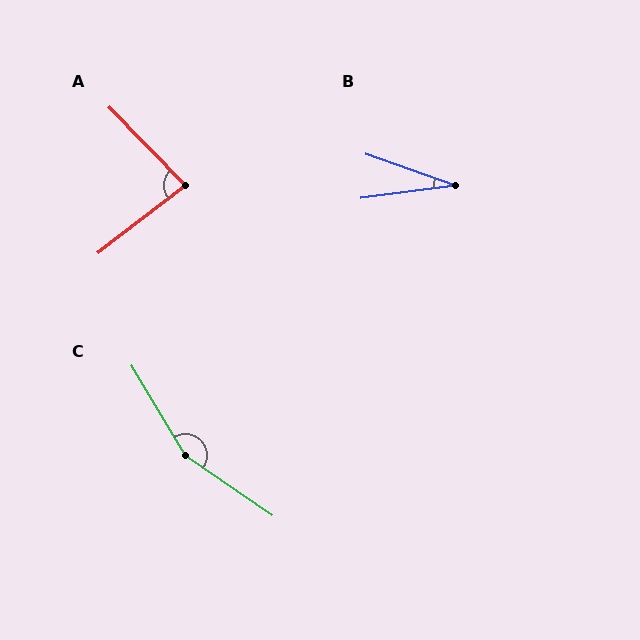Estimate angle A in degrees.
Approximately 83 degrees.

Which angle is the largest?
C, at approximately 156 degrees.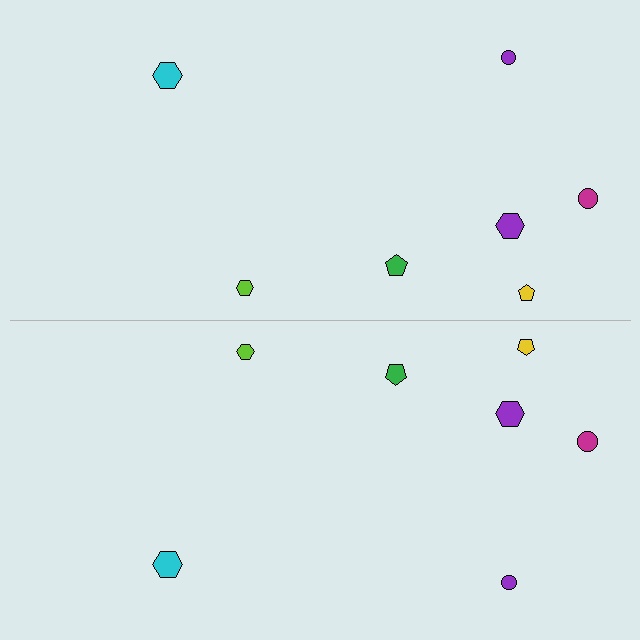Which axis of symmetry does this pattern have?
The pattern has a horizontal axis of symmetry running through the center of the image.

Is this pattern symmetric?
Yes, this pattern has bilateral (reflection) symmetry.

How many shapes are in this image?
There are 14 shapes in this image.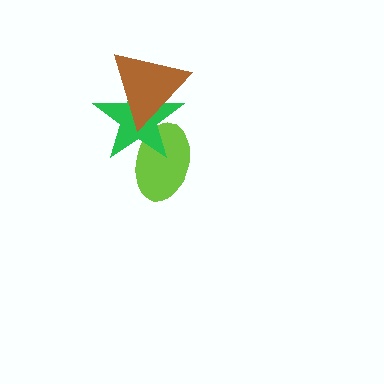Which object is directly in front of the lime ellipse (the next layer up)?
The green star is directly in front of the lime ellipse.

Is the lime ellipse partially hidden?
Yes, it is partially covered by another shape.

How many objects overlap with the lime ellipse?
2 objects overlap with the lime ellipse.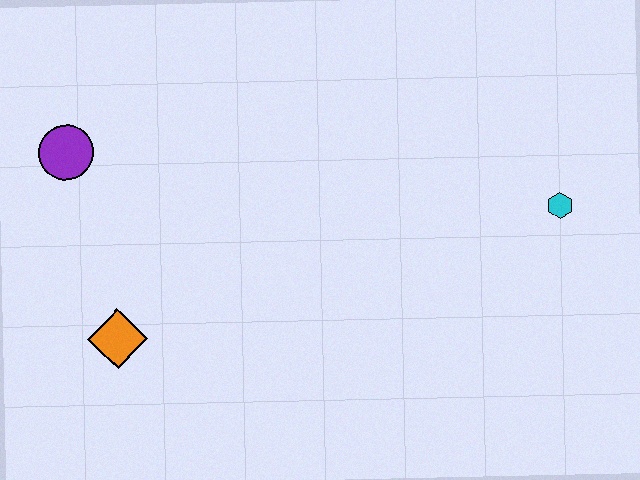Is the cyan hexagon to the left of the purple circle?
No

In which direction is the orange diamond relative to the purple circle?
The orange diamond is below the purple circle.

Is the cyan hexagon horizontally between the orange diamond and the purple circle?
No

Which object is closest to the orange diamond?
The purple circle is closest to the orange diamond.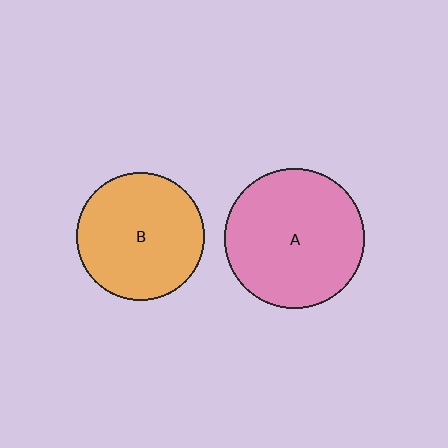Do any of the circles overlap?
No, none of the circles overlap.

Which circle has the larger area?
Circle A (pink).